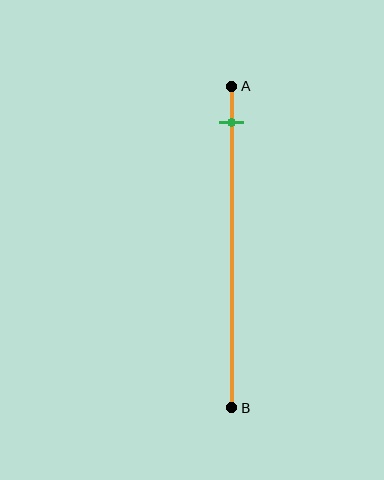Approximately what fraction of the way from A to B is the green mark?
The green mark is approximately 10% of the way from A to B.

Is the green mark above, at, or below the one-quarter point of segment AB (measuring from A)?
The green mark is above the one-quarter point of segment AB.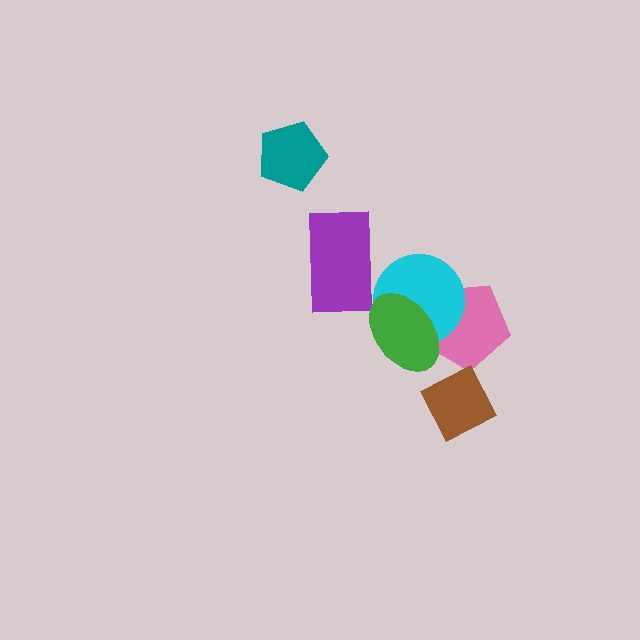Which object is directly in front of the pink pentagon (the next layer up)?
The cyan circle is directly in front of the pink pentagon.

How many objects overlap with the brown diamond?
0 objects overlap with the brown diamond.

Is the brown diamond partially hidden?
No, no other shape covers it.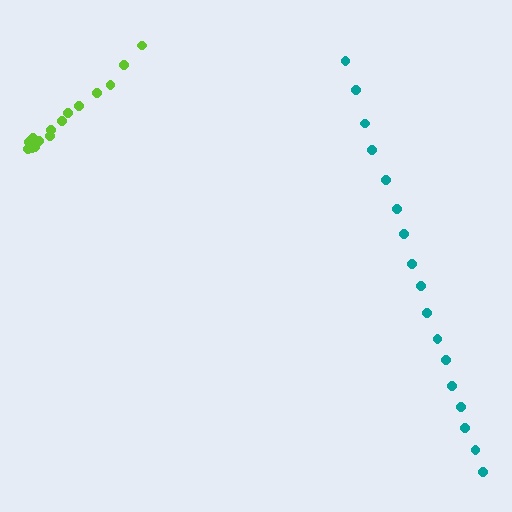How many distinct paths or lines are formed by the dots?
There are 2 distinct paths.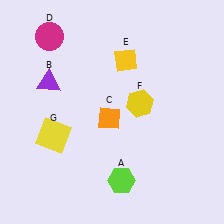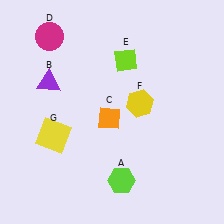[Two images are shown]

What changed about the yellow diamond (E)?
In Image 1, E is yellow. In Image 2, it changed to lime.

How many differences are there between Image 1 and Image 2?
There is 1 difference between the two images.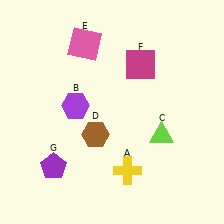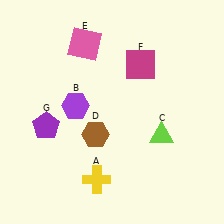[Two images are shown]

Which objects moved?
The objects that moved are: the yellow cross (A), the purple pentagon (G).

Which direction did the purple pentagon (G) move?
The purple pentagon (G) moved up.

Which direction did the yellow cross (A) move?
The yellow cross (A) moved left.